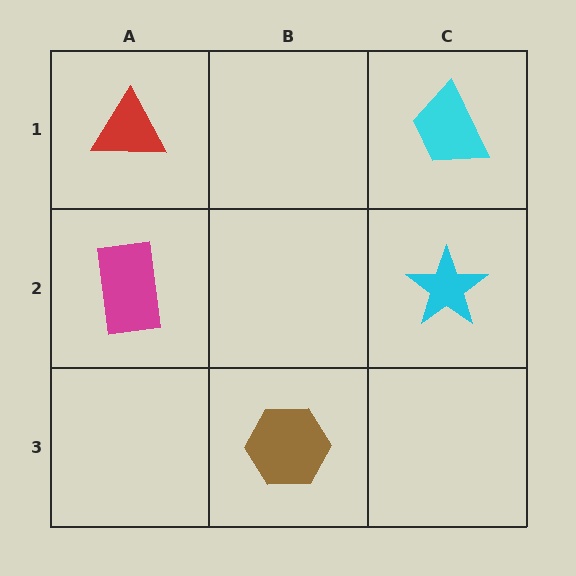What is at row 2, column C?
A cyan star.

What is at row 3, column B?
A brown hexagon.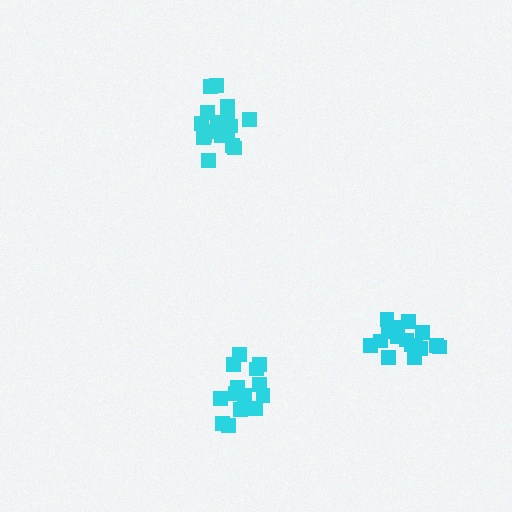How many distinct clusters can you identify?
There are 3 distinct clusters.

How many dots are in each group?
Group 1: 17 dots, Group 2: 16 dots, Group 3: 14 dots (47 total).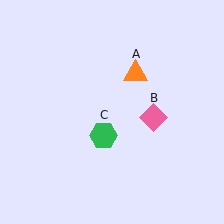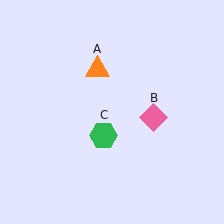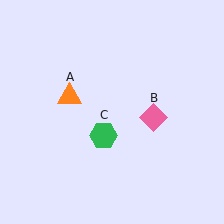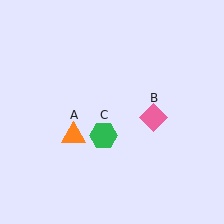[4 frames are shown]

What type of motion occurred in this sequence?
The orange triangle (object A) rotated counterclockwise around the center of the scene.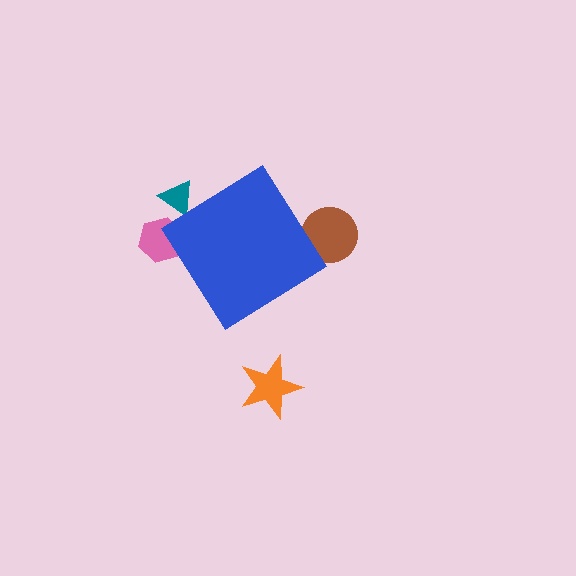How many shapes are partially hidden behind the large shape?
3 shapes are partially hidden.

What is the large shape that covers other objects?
A blue diamond.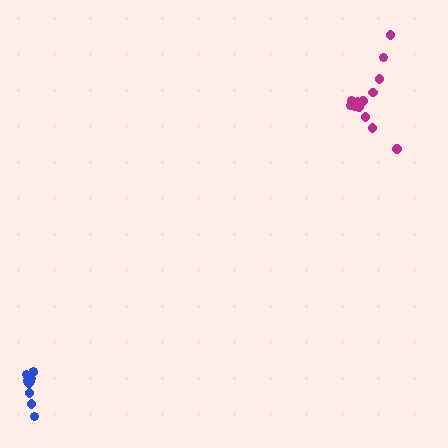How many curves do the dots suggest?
There are 2 distinct paths.